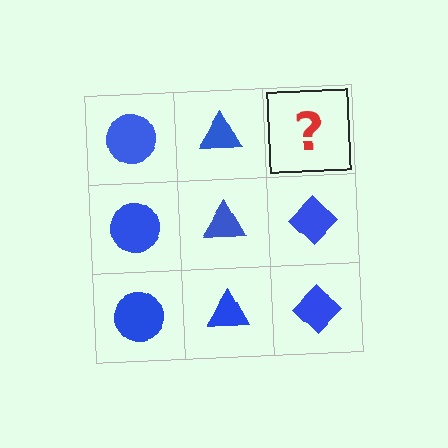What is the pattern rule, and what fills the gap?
The rule is that each column has a consistent shape. The gap should be filled with a blue diamond.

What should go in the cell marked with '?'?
The missing cell should contain a blue diamond.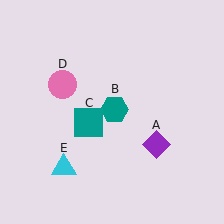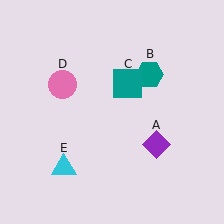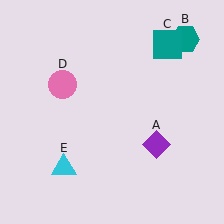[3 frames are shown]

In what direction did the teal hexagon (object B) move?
The teal hexagon (object B) moved up and to the right.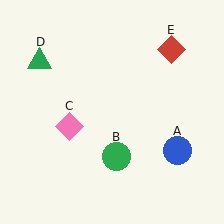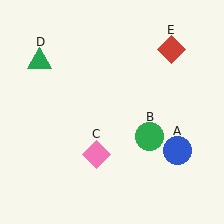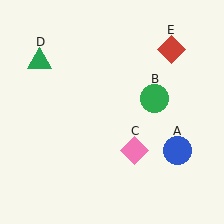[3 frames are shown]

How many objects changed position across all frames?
2 objects changed position: green circle (object B), pink diamond (object C).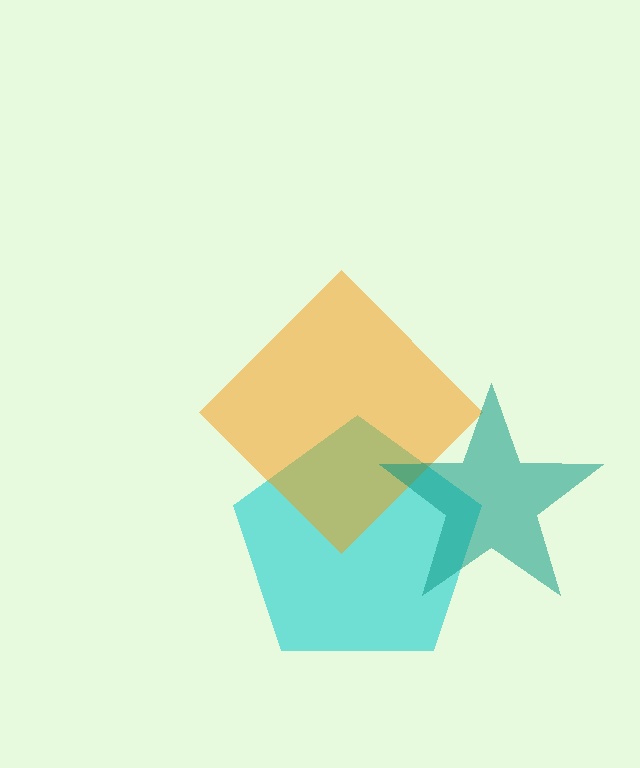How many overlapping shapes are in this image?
There are 3 overlapping shapes in the image.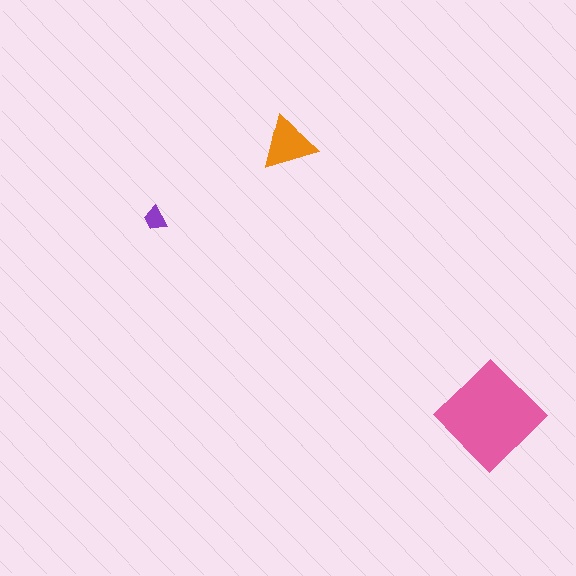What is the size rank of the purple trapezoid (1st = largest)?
3rd.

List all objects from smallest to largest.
The purple trapezoid, the orange triangle, the pink diamond.